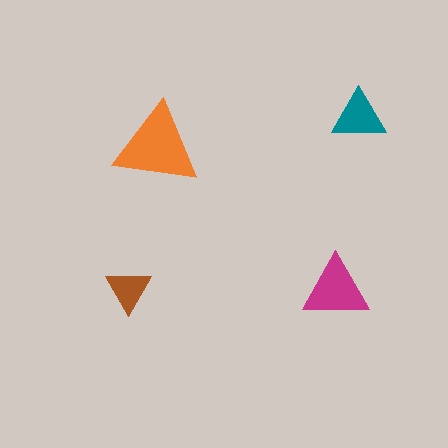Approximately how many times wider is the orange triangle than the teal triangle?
About 1.5 times wider.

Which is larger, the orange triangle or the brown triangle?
The orange one.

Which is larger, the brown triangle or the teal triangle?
The teal one.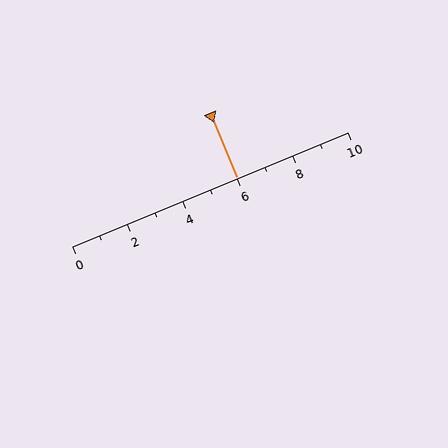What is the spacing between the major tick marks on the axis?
The major ticks are spaced 2 apart.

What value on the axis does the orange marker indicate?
The marker indicates approximately 6.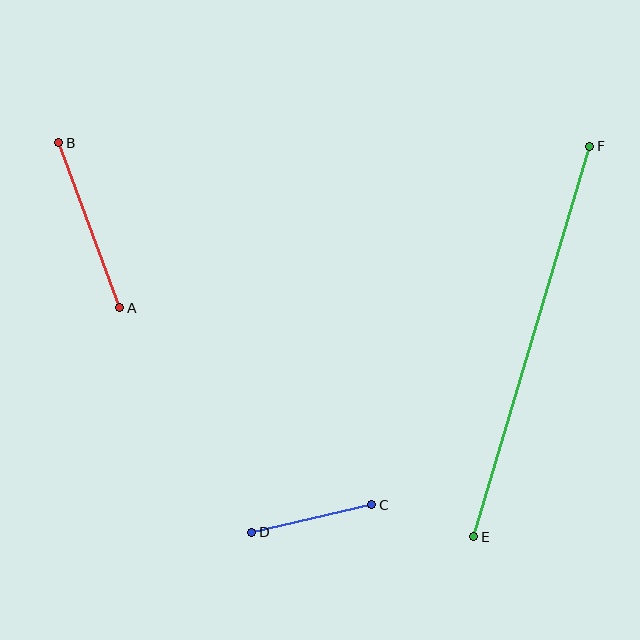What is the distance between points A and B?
The distance is approximately 176 pixels.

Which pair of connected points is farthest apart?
Points E and F are farthest apart.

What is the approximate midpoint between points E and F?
The midpoint is at approximately (532, 341) pixels.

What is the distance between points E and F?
The distance is approximately 408 pixels.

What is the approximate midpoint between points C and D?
The midpoint is at approximately (312, 518) pixels.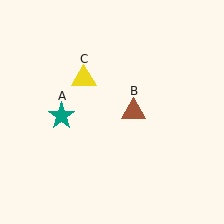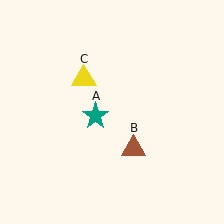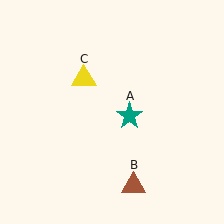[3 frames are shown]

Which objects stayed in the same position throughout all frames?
Yellow triangle (object C) remained stationary.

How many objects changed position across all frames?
2 objects changed position: teal star (object A), brown triangle (object B).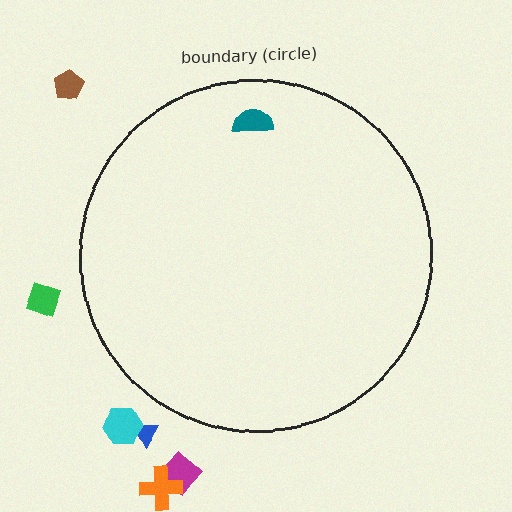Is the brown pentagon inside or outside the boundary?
Outside.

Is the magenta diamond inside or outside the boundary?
Outside.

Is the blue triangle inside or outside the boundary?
Outside.